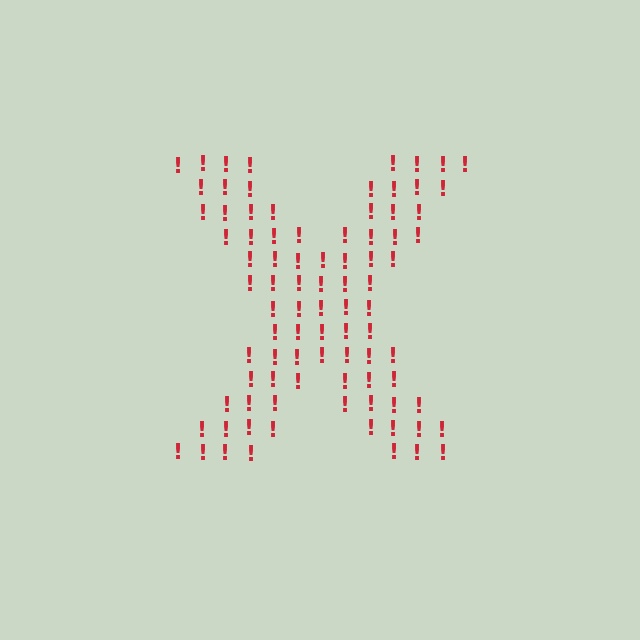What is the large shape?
The large shape is the letter X.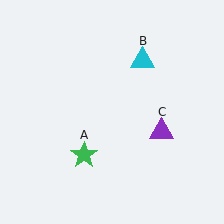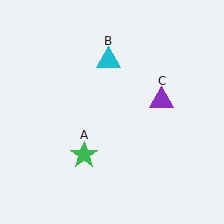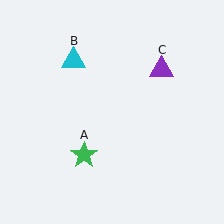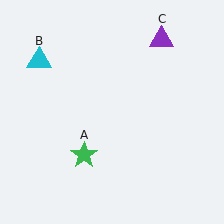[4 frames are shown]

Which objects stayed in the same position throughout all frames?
Green star (object A) remained stationary.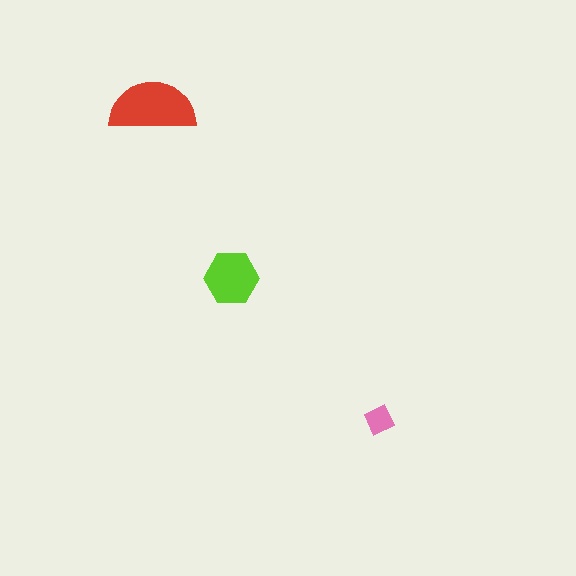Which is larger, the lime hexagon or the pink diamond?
The lime hexagon.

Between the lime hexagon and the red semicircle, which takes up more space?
The red semicircle.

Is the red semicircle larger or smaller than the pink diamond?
Larger.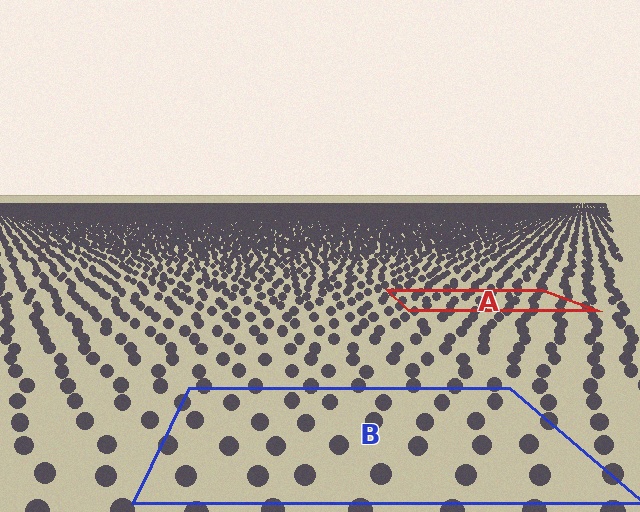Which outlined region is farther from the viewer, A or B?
Region A is farther from the viewer — the texture elements inside it appear smaller and more densely packed.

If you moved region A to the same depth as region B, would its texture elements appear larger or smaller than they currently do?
They would appear larger. At a closer depth, the same texture elements are projected at a bigger on-screen size.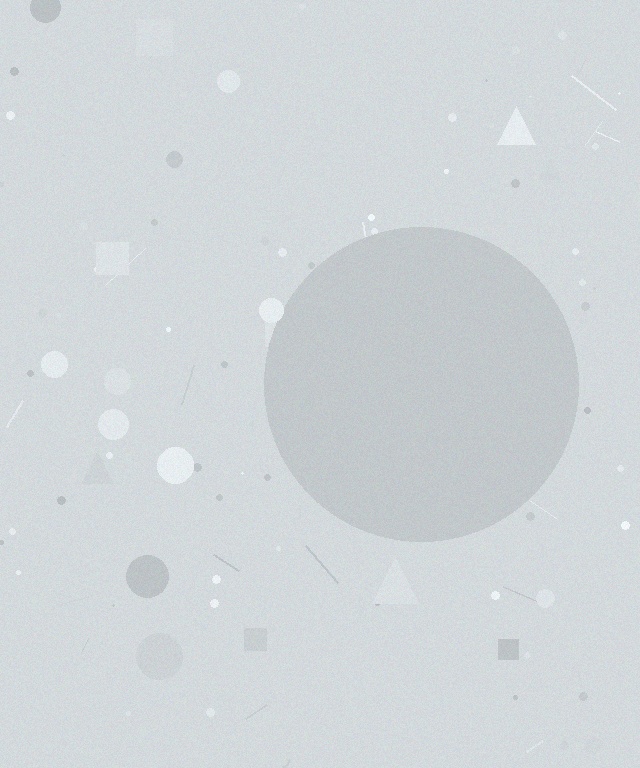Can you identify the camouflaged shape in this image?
The camouflaged shape is a circle.